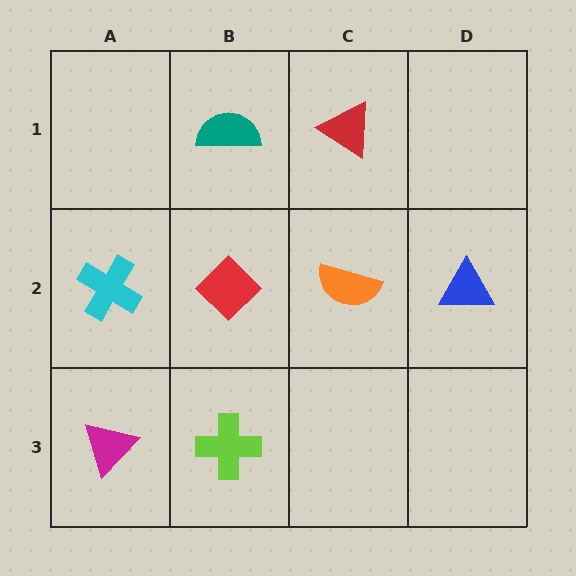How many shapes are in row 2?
4 shapes.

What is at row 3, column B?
A lime cross.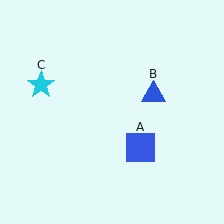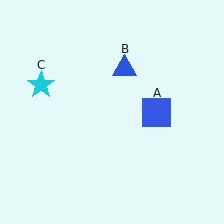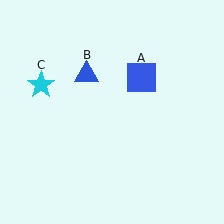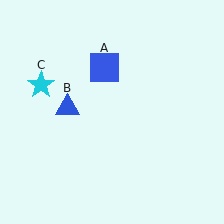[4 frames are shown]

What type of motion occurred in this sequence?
The blue square (object A), blue triangle (object B) rotated counterclockwise around the center of the scene.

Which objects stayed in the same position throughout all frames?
Cyan star (object C) remained stationary.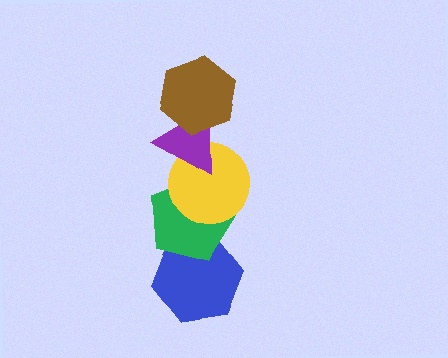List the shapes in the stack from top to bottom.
From top to bottom: the brown hexagon, the purple triangle, the yellow circle, the green pentagon, the blue hexagon.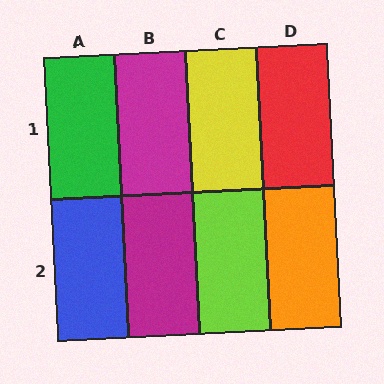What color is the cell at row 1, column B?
Magenta.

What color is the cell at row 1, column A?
Green.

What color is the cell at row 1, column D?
Red.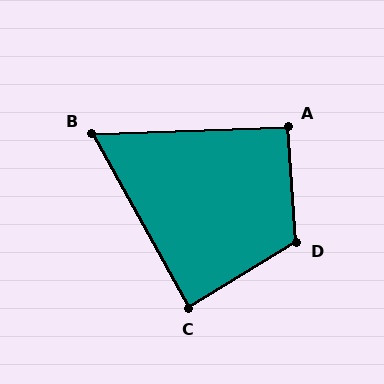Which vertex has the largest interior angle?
D, at approximately 117 degrees.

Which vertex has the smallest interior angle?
B, at approximately 63 degrees.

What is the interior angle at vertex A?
Approximately 92 degrees (approximately right).